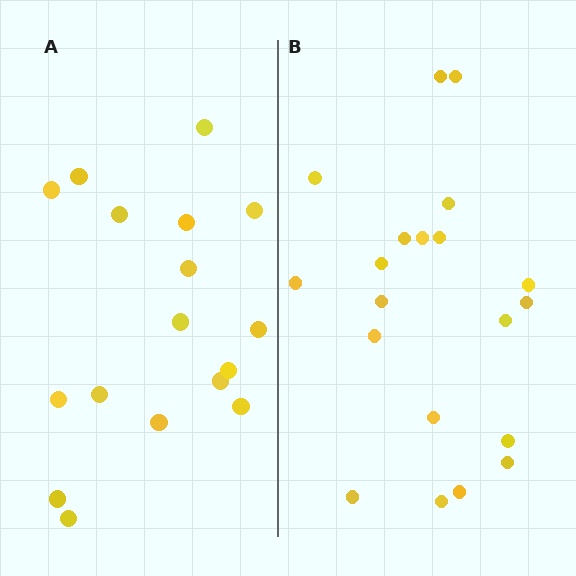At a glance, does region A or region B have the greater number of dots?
Region B (the right region) has more dots.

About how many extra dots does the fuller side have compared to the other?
Region B has just a few more — roughly 2 or 3 more dots than region A.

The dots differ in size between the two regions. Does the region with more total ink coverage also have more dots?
No. Region A has more total ink coverage because its dots are larger, but region B actually contains more individual dots. Total area can be misleading — the number of items is what matters here.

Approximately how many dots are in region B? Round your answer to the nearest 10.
About 20 dots.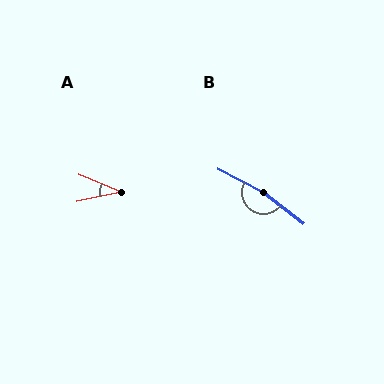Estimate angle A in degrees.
Approximately 35 degrees.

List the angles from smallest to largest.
A (35°), B (170°).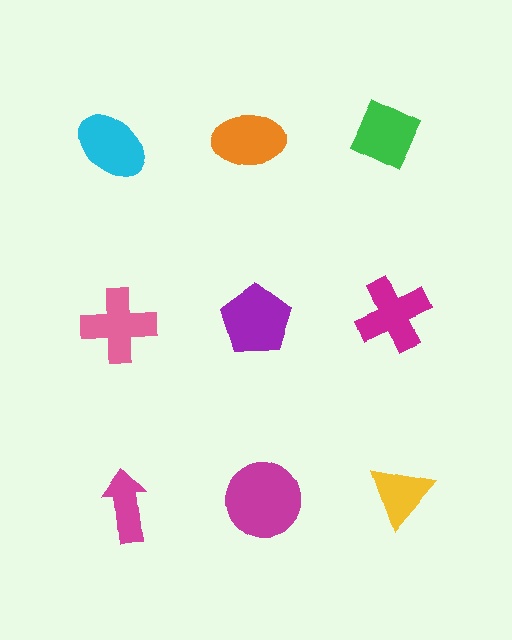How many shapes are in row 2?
3 shapes.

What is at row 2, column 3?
A magenta cross.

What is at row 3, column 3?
A yellow triangle.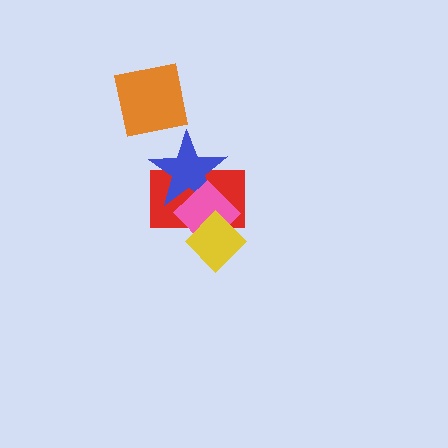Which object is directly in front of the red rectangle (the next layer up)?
The blue star is directly in front of the red rectangle.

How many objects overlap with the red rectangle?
3 objects overlap with the red rectangle.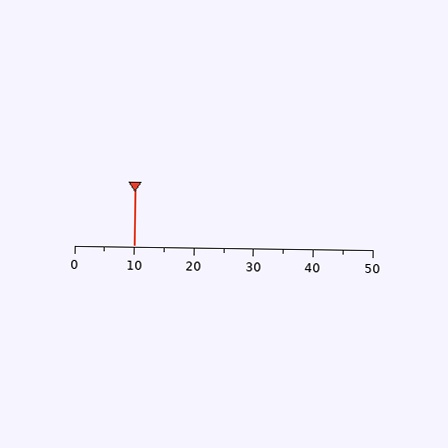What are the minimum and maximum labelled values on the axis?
The axis runs from 0 to 50.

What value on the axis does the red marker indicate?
The marker indicates approximately 10.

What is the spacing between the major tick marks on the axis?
The major ticks are spaced 10 apart.